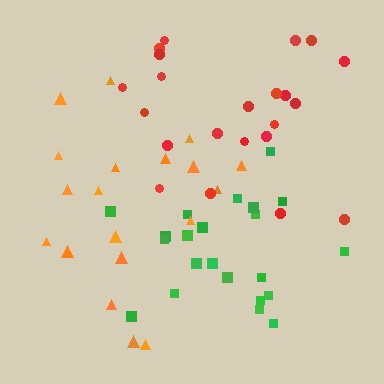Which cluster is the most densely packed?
Green.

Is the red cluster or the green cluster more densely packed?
Green.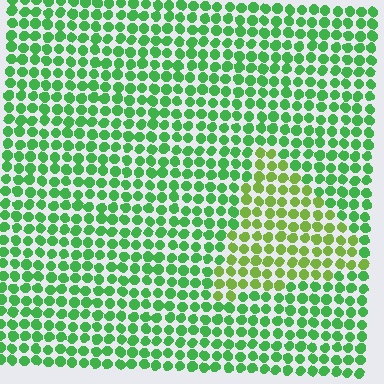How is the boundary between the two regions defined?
The boundary is defined purely by a slight shift in hue (about 34 degrees). Spacing, size, and orientation are identical on both sides.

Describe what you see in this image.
The image is filled with small green elements in a uniform arrangement. A triangle-shaped region is visible where the elements are tinted to a slightly different hue, forming a subtle color boundary.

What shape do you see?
I see a triangle.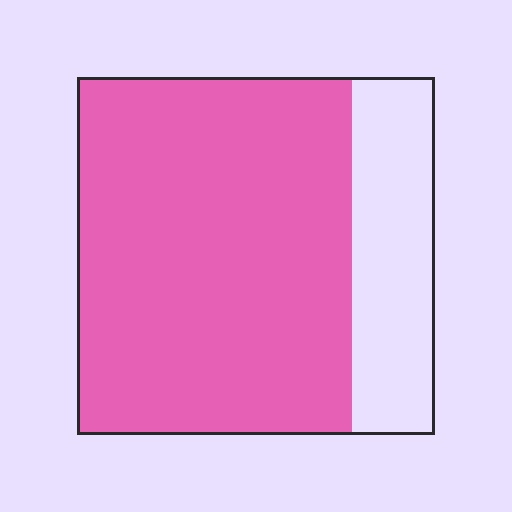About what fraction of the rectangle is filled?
About three quarters (3/4).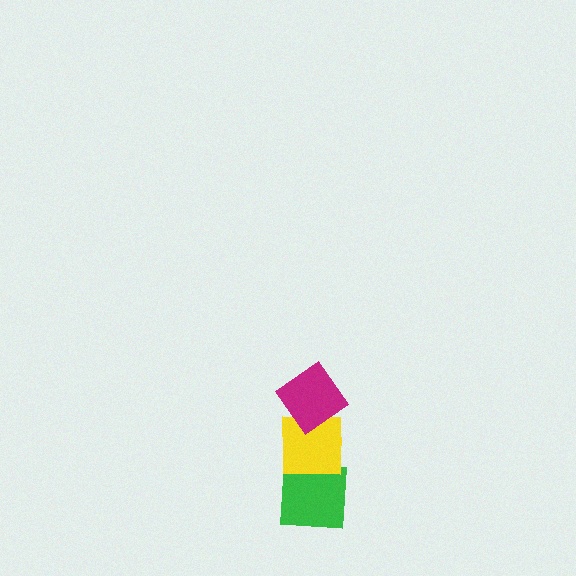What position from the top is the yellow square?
The yellow square is 2nd from the top.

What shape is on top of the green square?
The yellow square is on top of the green square.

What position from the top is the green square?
The green square is 3rd from the top.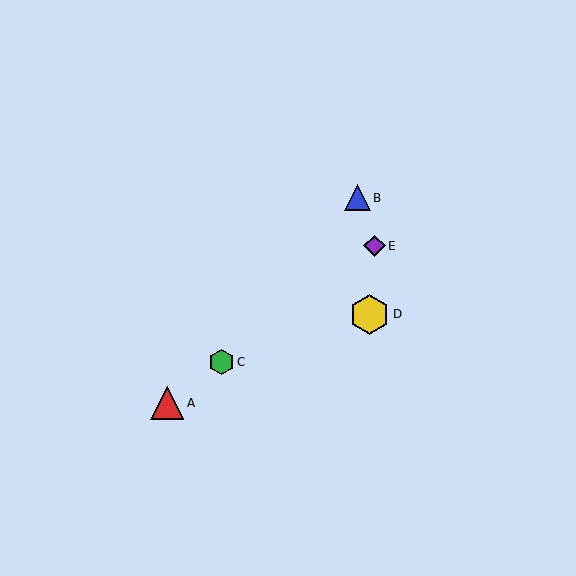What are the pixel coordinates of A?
Object A is at (167, 403).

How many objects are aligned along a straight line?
3 objects (A, C, E) are aligned along a straight line.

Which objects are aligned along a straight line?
Objects A, C, E are aligned along a straight line.